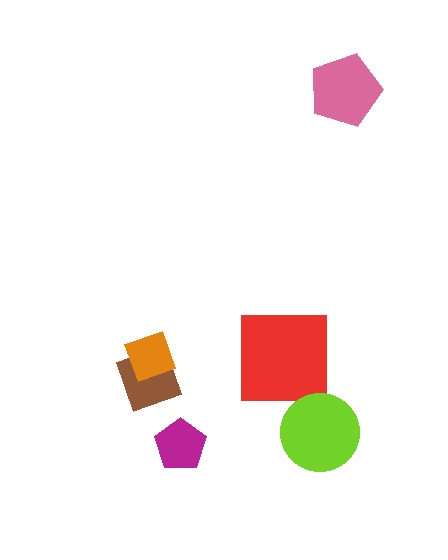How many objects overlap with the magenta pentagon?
0 objects overlap with the magenta pentagon.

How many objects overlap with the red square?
0 objects overlap with the red square.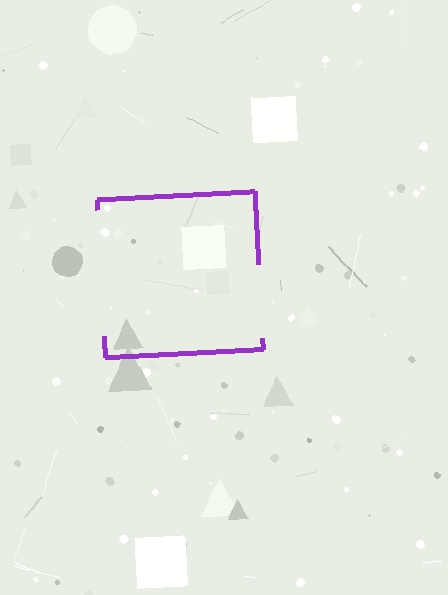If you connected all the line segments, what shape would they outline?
They would outline a square.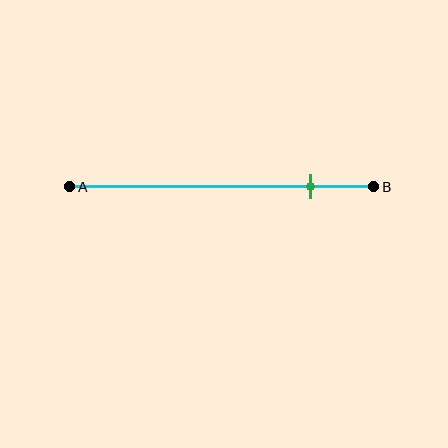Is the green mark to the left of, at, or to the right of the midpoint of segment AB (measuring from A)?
The green mark is to the right of the midpoint of segment AB.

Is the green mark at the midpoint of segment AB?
No, the mark is at about 80% from A, not at the 50% midpoint.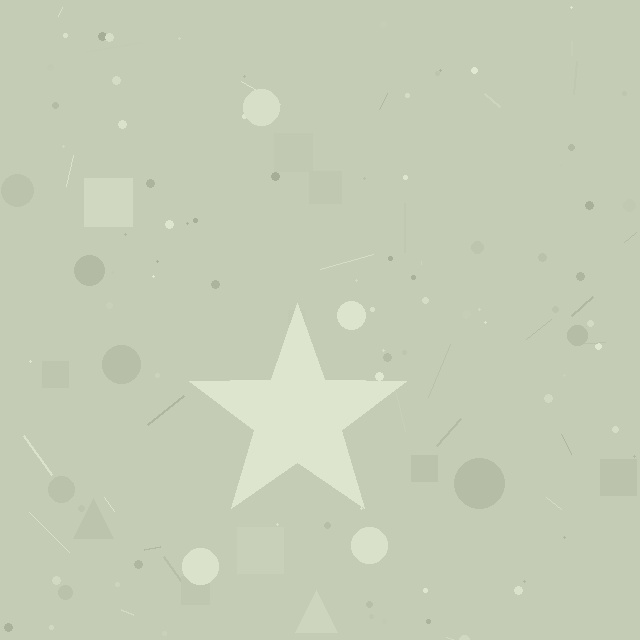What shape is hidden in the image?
A star is hidden in the image.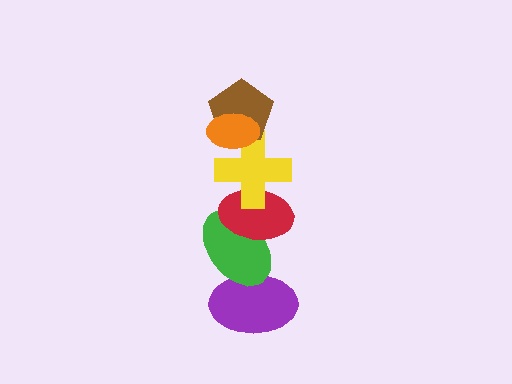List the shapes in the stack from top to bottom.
From top to bottom: the orange ellipse, the brown pentagon, the yellow cross, the red ellipse, the green ellipse, the purple ellipse.